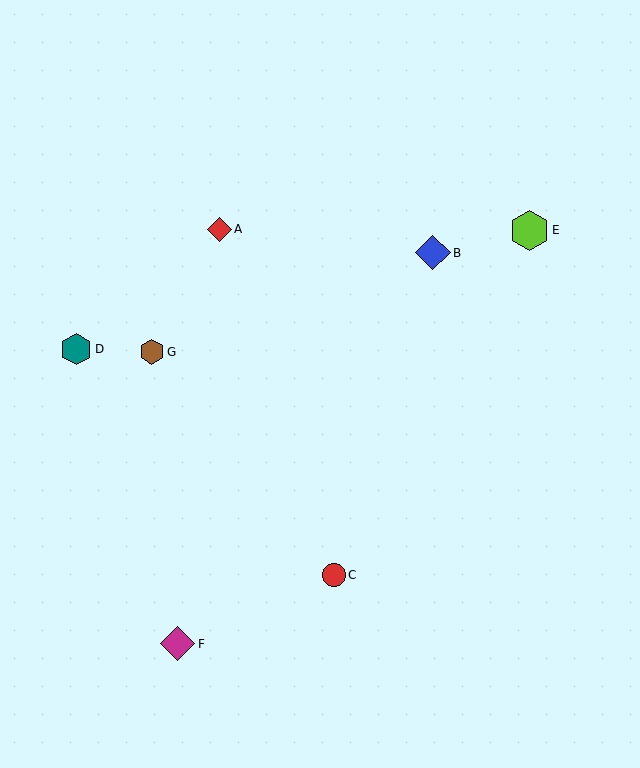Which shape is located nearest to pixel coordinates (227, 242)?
The red diamond (labeled A) at (219, 229) is nearest to that location.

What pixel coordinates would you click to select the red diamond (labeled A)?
Click at (219, 229) to select the red diamond A.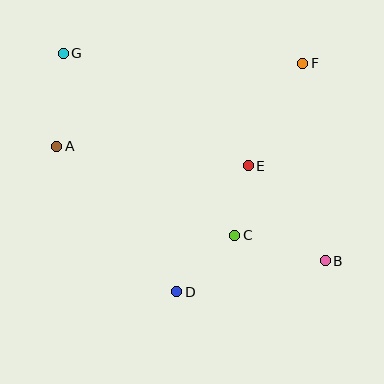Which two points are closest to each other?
Points C and E are closest to each other.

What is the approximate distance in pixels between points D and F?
The distance between D and F is approximately 261 pixels.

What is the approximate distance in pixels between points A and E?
The distance between A and E is approximately 192 pixels.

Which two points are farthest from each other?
Points B and G are farthest from each other.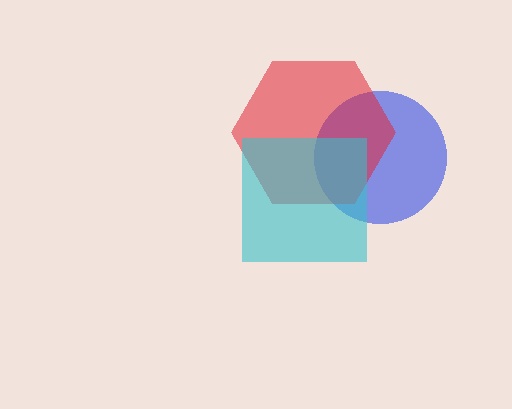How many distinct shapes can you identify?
There are 3 distinct shapes: a blue circle, a red hexagon, a cyan square.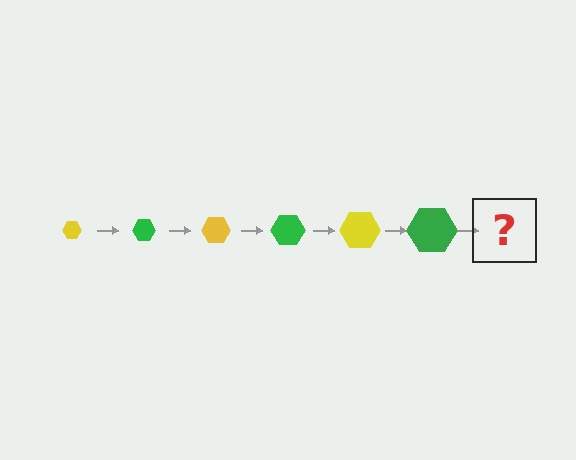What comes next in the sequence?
The next element should be a yellow hexagon, larger than the previous one.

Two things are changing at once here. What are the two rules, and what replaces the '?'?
The two rules are that the hexagon grows larger each step and the color cycles through yellow and green. The '?' should be a yellow hexagon, larger than the previous one.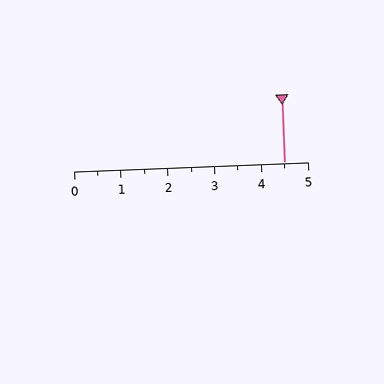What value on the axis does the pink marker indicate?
The marker indicates approximately 4.5.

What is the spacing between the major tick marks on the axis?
The major ticks are spaced 1 apart.